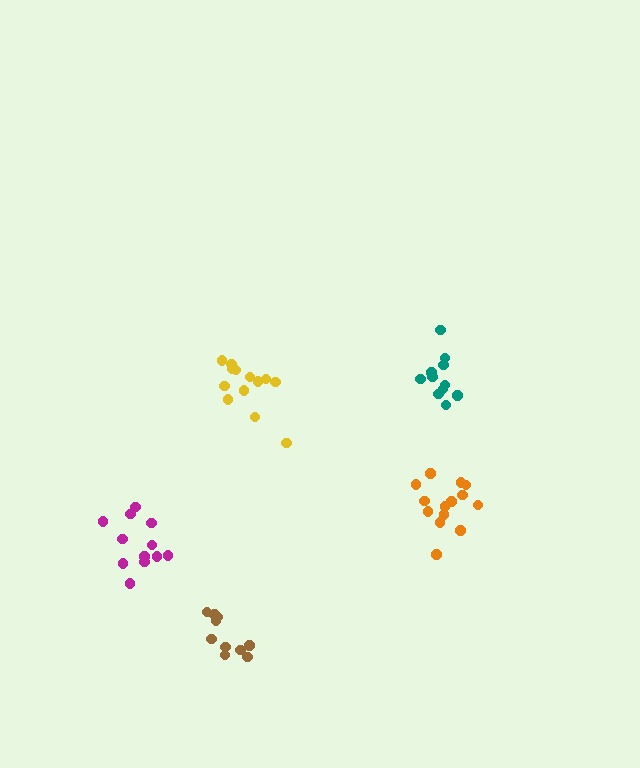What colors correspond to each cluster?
The clusters are colored: yellow, brown, teal, orange, magenta.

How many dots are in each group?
Group 1: 13 dots, Group 2: 10 dots, Group 3: 11 dots, Group 4: 14 dots, Group 5: 12 dots (60 total).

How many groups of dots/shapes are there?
There are 5 groups.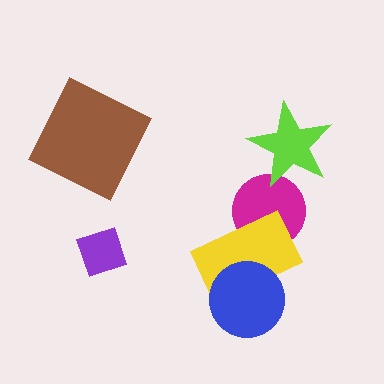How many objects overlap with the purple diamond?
0 objects overlap with the purple diamond.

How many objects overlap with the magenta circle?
2 objects overlap with the magenta circle.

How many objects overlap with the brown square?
0 objects overlap with the brown square.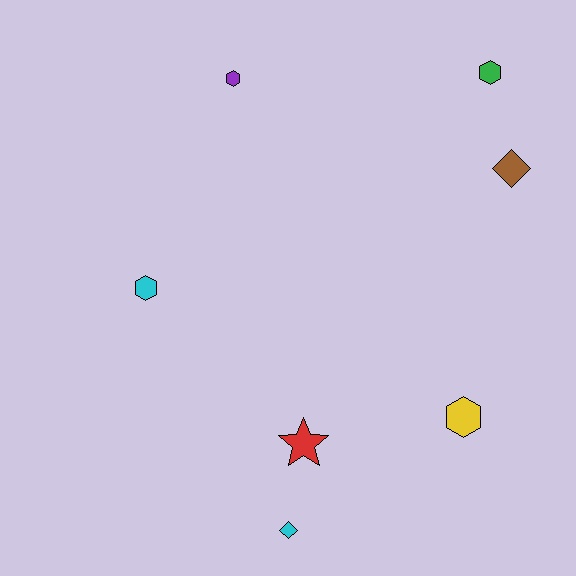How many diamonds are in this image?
There are 2 diamonds.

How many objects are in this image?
There are 7 objects.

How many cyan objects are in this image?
There are 2 cyan objects.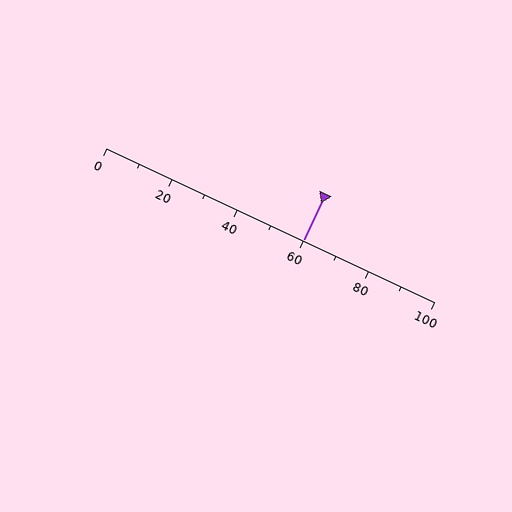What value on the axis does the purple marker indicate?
The marker indicates approximately 60.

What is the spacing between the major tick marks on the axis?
The major ticks are spaced 20 apart.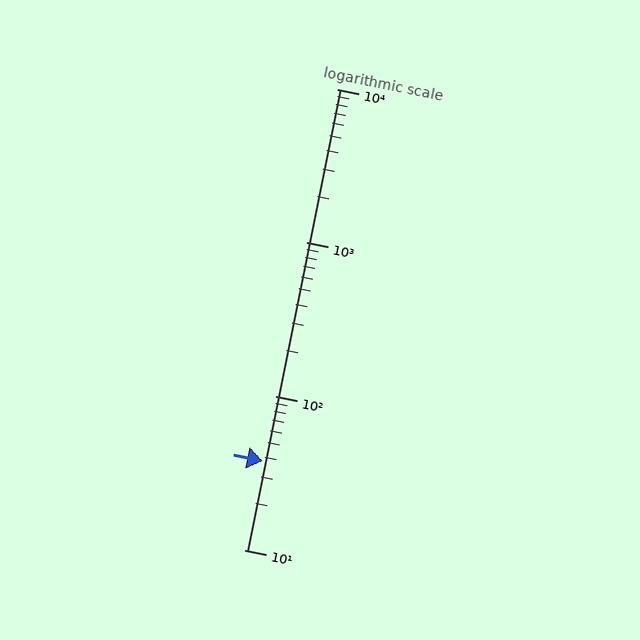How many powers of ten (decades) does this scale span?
The scale spans 3 decades, from 10 to 10000.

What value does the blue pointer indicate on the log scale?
The pointer indicates approximately 38.